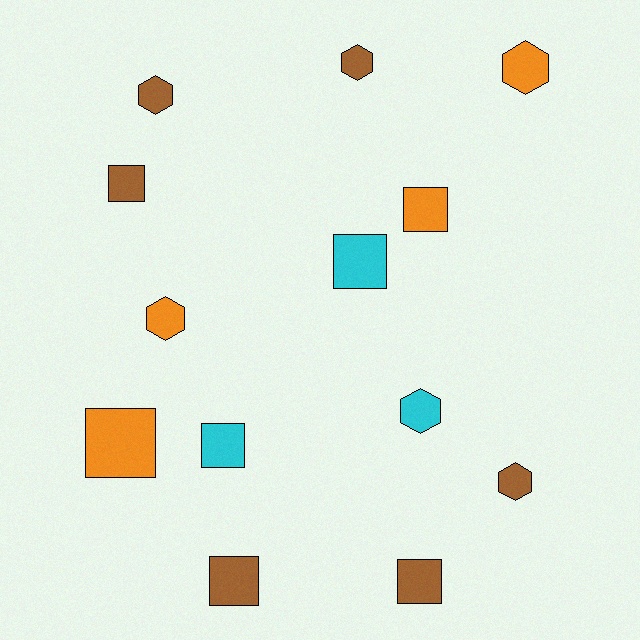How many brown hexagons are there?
There are 3 brown hexagons.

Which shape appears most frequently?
Square, with 7 objects.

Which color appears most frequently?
Brown, with 6 objects.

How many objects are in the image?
There are 13 objects.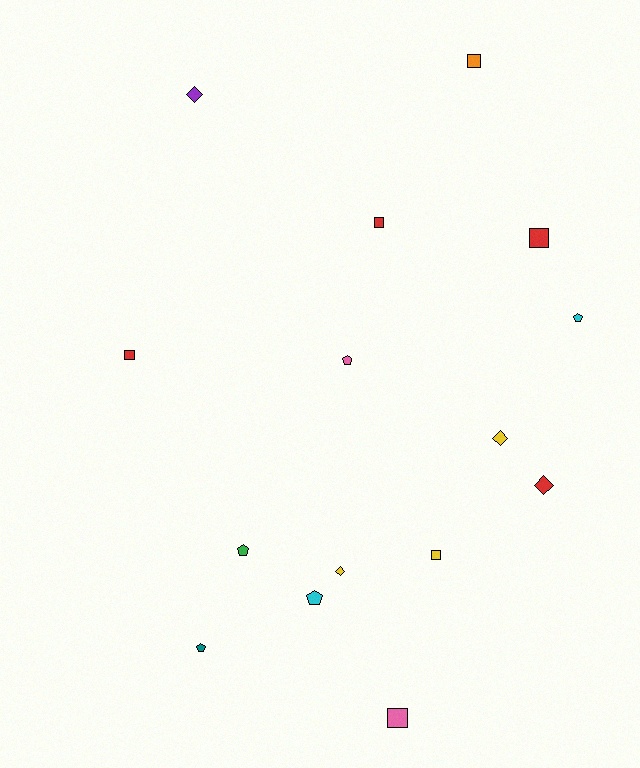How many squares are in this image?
There are 6 squares.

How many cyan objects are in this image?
There are 2 cyan objects.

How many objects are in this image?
There are 15 objects.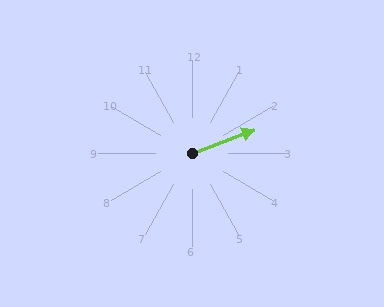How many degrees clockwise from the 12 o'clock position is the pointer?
Approximately 69 degrees.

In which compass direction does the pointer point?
East.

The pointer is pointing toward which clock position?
Roughly 2 o'clock.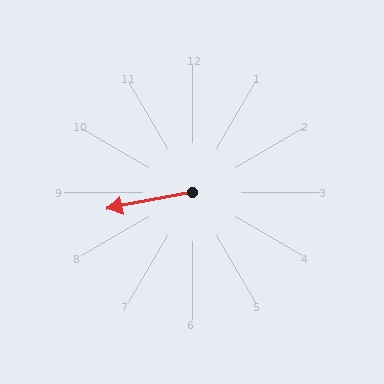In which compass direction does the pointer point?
West.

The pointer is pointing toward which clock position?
Roughly 9 o'clock.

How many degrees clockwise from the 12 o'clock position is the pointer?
Approximately 259 degrees.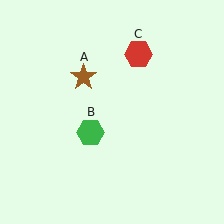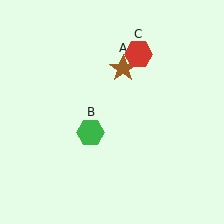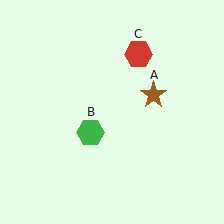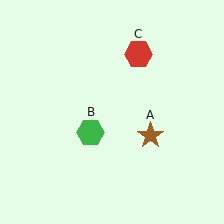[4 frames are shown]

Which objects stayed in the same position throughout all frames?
Green hexagon (object B) and red hexagon (object C) remained stationary.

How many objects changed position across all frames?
1 object changed position: brown star (object A).